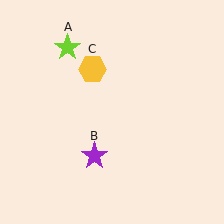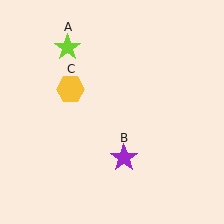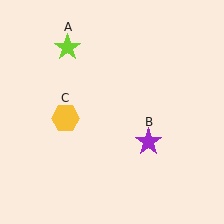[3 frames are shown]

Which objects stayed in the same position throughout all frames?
Lime star (object A) remained stationary.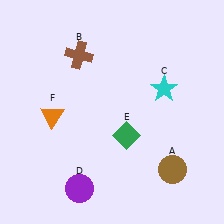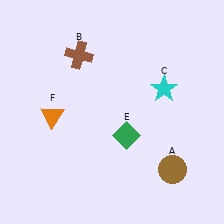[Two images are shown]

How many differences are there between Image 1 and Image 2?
There is 1 difference between the two images.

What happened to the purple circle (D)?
The purple circle (D) was removed in Image 2. It was in the bottom-left area of Image 1.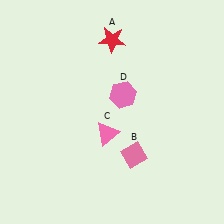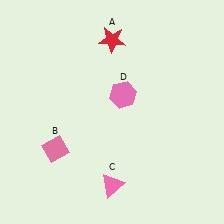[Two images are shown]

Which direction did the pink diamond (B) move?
The pink diamond (B) moved left.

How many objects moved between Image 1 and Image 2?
2 objects moved between the two images.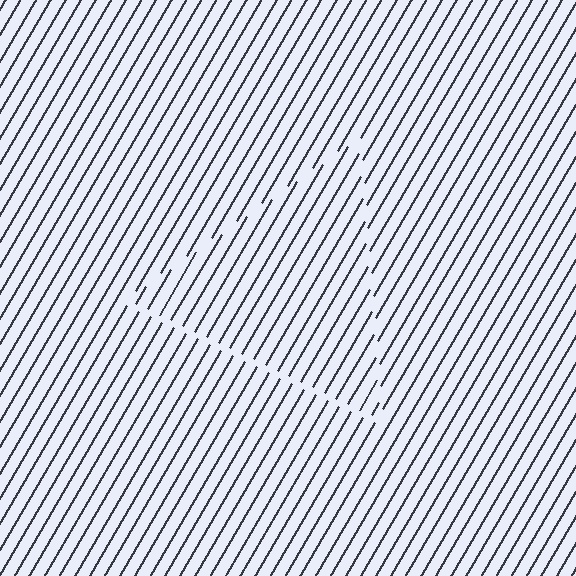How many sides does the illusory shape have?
3 sides — the line-ends trace a triangle.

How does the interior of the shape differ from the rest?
The interior of the shape contains the same grating, shifted by half a period — the contour is defined by the phase discontinuity where line-ends from the inner and outer gratings abut.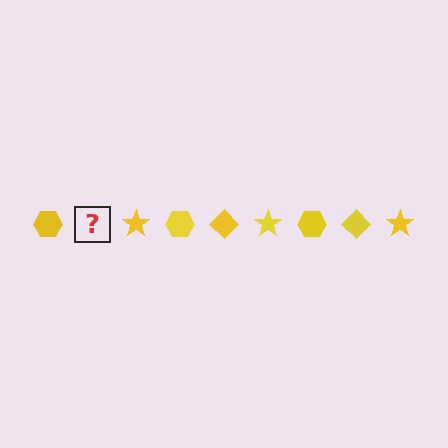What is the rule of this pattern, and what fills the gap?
The rule is that the pattern cycles through hexagon, diamond, star shapes in yellow. The gap should be filled with a yellow diamond.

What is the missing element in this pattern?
The missing element is a yellow diamond.